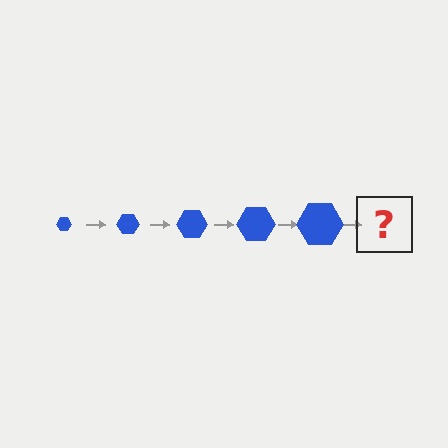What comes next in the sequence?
The next element should be a blue hexagon, larger than the previous one.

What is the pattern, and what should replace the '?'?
The pattern is that the hexagon gets progressively larger each step. The '?' should be a blue hexagon, larger than the previous one.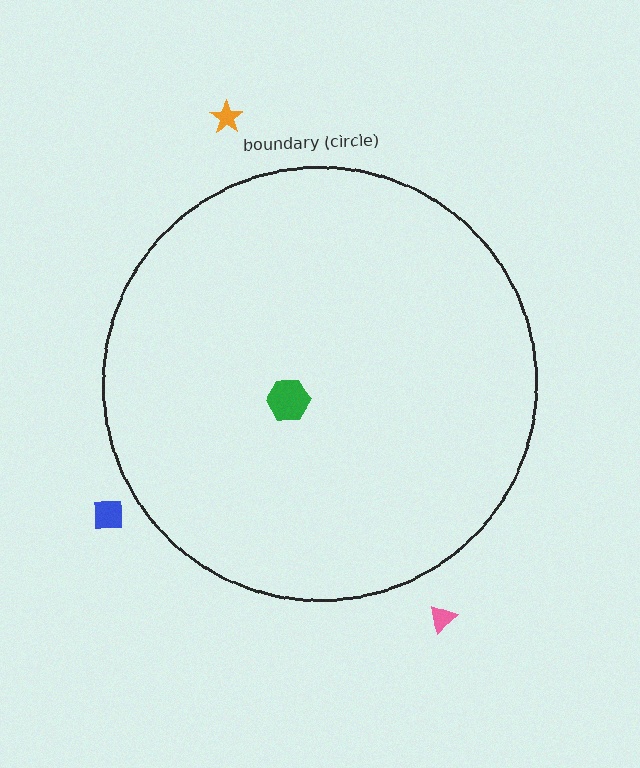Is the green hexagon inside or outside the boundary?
Inside.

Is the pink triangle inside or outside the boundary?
Outside.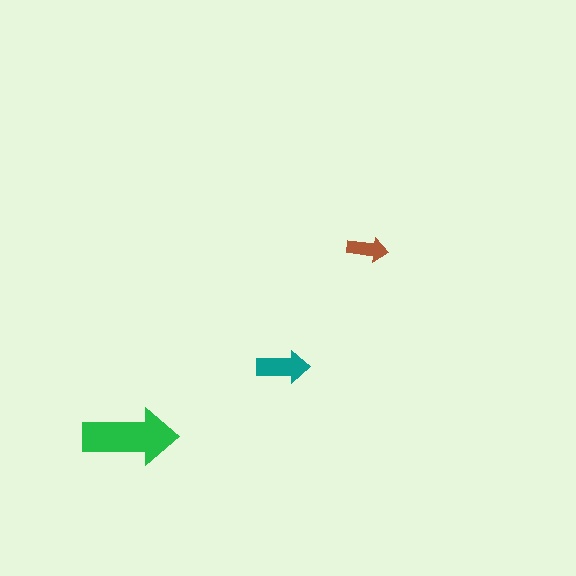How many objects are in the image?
There are 3 objects in the image.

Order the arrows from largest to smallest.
the green one, the teal one, the brown one.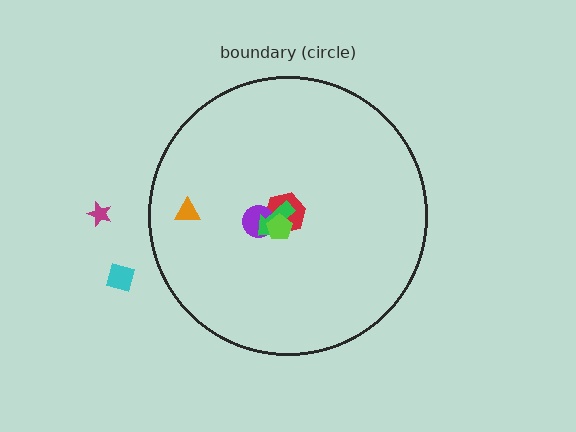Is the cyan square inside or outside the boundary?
Outside.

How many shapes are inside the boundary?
5 inside, 2 outside.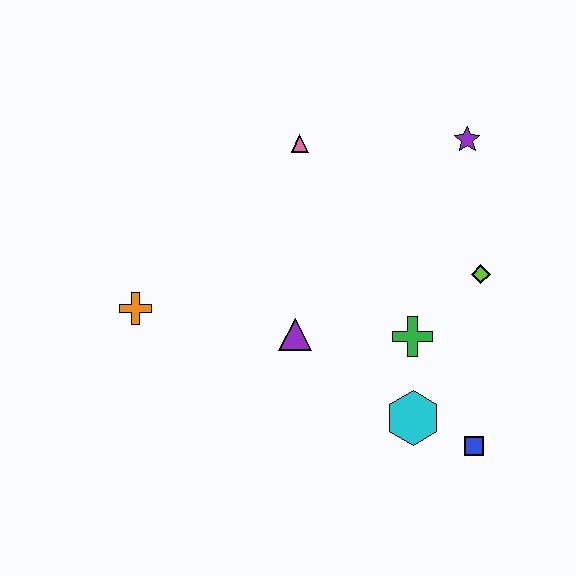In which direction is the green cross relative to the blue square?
The green cross is above the blue square.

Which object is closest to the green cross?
The cyan hexagon is closest to the green cross.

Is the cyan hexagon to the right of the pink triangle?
Yes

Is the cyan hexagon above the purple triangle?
No